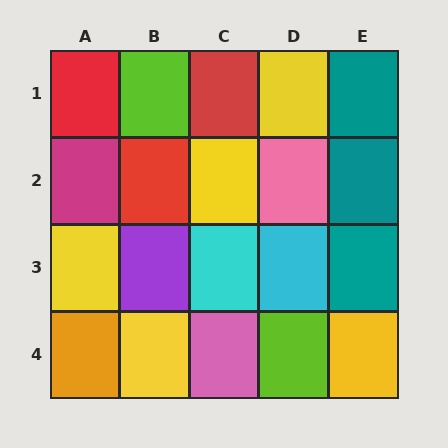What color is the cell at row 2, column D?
Pink.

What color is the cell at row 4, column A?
Orange.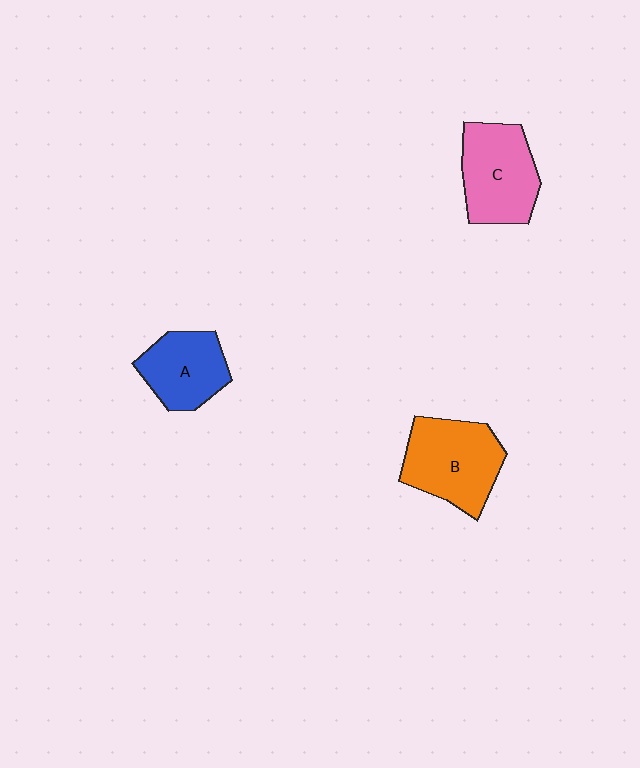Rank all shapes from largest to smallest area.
From largest to smallest: B (orange), C (pink), A (blue).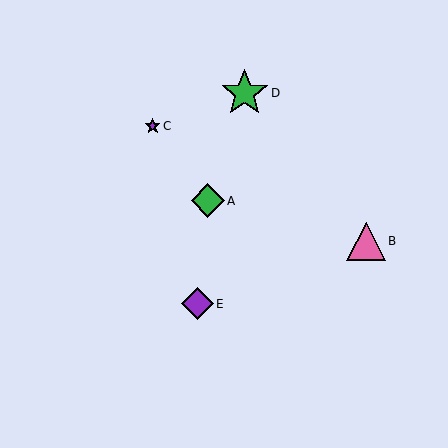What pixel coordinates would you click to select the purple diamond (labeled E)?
Click at (197, 304) to select the purple diamond E.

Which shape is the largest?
The green star (labeled D) is the largest.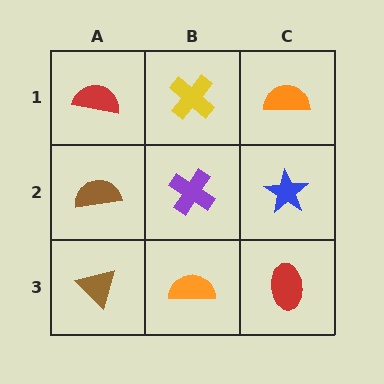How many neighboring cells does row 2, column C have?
3.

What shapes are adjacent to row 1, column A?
A brown semicircle (row 2, column A), a yellow cross (row 1, column B).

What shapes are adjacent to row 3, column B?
A purple cross (row 2, column B), a brown triangle (row 3, column A), a red ellipse (row 3, column C).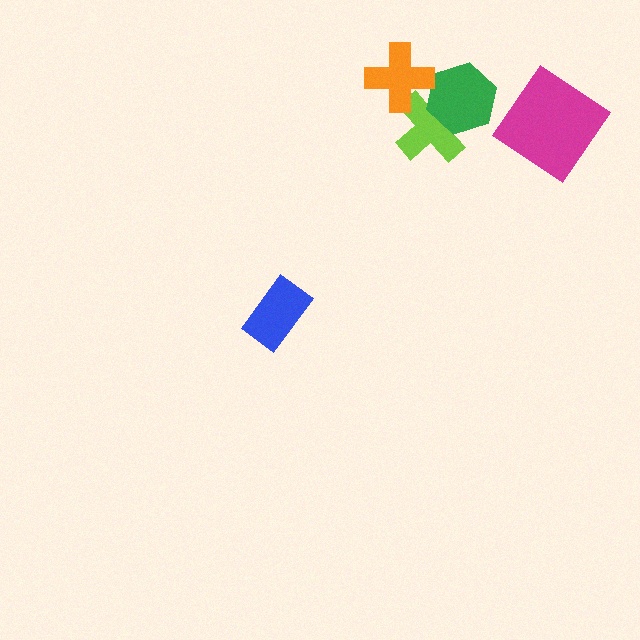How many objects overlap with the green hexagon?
1 object overlaps with the green hexagon.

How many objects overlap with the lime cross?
2 objects overlap with the lime cross.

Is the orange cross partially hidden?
No, no other shape covers it.